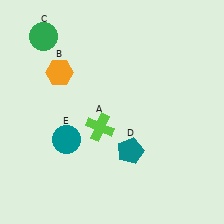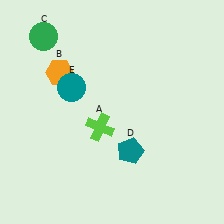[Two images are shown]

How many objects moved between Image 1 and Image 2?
1 object moved between the two images.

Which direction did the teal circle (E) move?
The teal circle (E) moved up.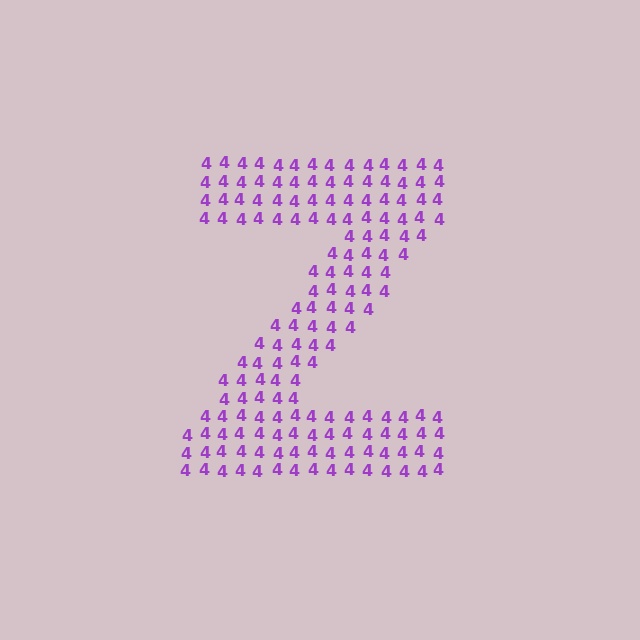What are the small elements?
The small elements are digit 4's.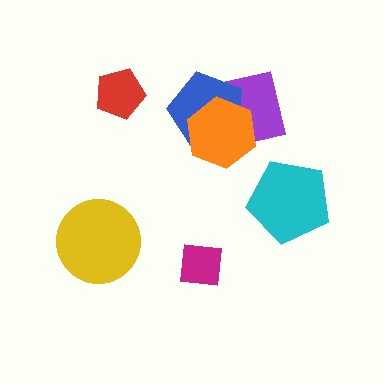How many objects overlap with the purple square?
2 objects overlap with the purple square.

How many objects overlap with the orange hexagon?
2 objects overlap with the orange hexagon.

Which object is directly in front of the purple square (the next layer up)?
The blue pentagon is directly in front of the purple square.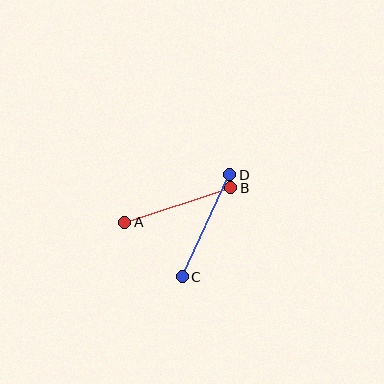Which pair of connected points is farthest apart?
Points C and D are farthest apart.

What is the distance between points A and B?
The distance is approximately 112 pixels.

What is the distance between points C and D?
The distance is approximately 113 pixels.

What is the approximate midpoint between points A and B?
The midpoint is at approximately (178, 205) pixels.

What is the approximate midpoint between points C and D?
The midpoint is at approximately (206, 226) pixels.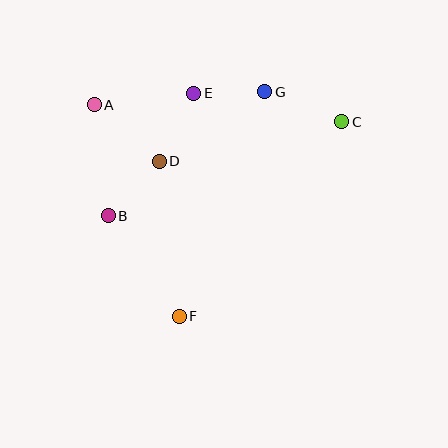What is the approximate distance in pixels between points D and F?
The distance between D and F is approximately 156 pixels.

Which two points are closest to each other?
Points E and G are closest to each other.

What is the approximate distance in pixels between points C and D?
The distance between C and D is approximately 187 pixels.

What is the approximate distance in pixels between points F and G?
The distance between F and G is approximately 240 pixels.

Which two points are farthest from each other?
Points C and F are farthest from each other.